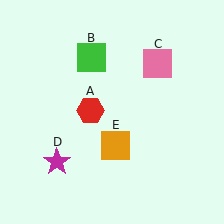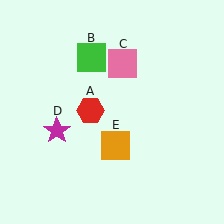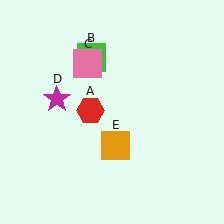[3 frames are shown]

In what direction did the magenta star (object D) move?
The magenta star (object D) moved up.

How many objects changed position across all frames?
2 objects changed position: pink square (object C), magenta star (object D).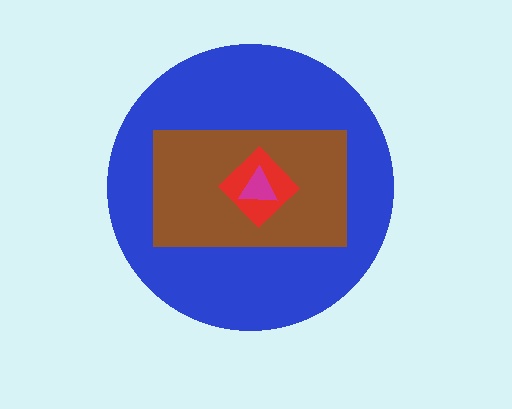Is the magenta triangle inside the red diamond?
Yes.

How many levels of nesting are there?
4.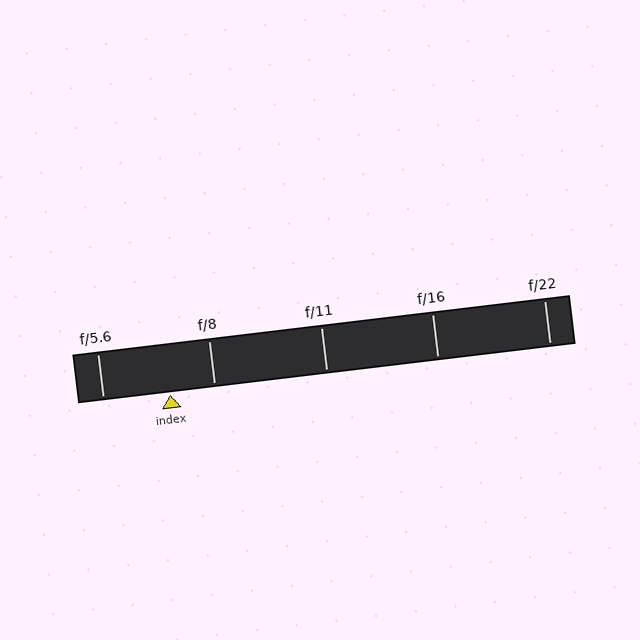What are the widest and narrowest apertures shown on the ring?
The widest aperture shown is f/5.6 and the narrowest is f/22.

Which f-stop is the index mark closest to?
The index mark is closest to f/8.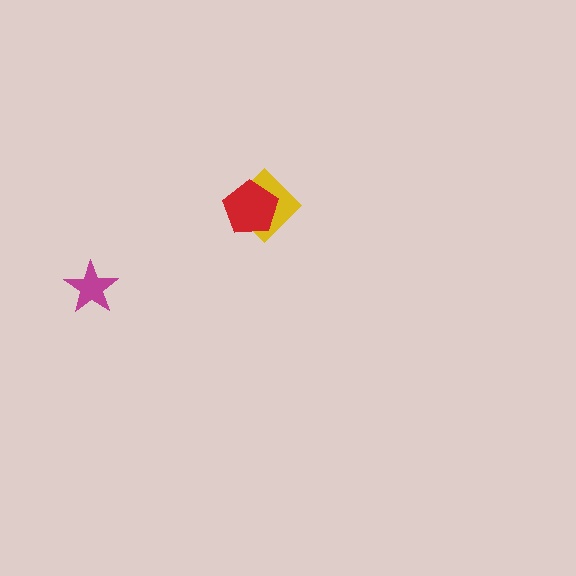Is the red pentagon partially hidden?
No, no other shape covers it.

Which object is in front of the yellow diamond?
The red pentagon is in front of the yellow diamond.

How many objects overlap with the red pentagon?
1 object overlaps with the red pentagon.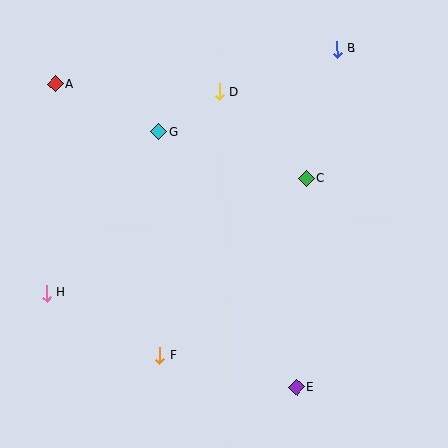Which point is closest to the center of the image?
Point C at (306, 178) is closest to the center.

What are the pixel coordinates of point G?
Point G is at (159, 132).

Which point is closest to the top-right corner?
Point B is closest to the top-right corner.